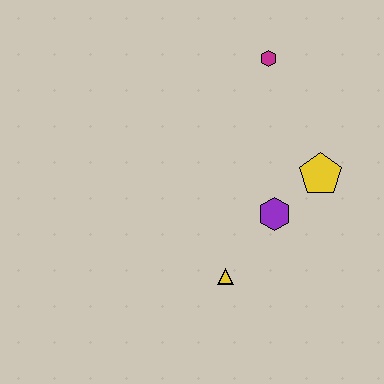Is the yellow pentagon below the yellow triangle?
No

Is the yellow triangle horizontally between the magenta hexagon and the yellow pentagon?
No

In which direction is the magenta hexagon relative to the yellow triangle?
The magenta hexagon is above the yellow triangle.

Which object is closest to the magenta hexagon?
The yellow pentagon is closest to the magenta hexagon.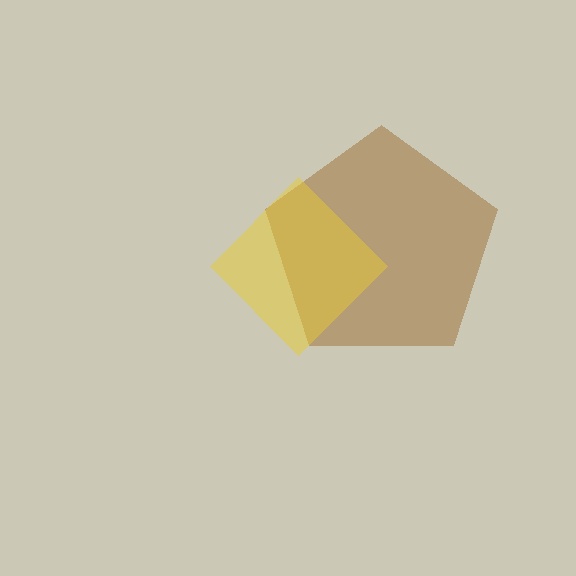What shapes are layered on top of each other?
The layered shapes are: a brown pentagon, a yellow diamond.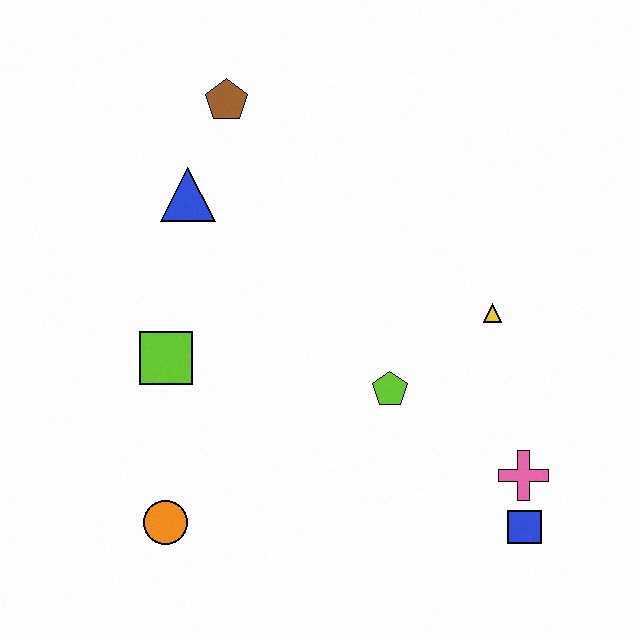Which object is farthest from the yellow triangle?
The orange circle is farthest from the yellow triangle.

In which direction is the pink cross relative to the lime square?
The pink cross is to the right of the lime square.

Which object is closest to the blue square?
The pink cross is closest to the blue square.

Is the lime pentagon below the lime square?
Yes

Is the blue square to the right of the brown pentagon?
Yes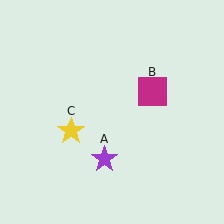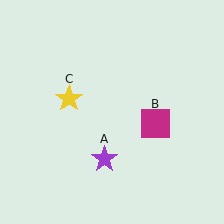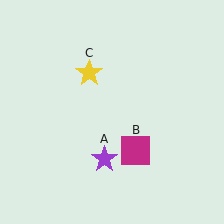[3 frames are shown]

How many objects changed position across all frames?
2 objects changed position: magenta square (object B), yellow star (object C).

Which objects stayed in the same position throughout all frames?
Purple star (object A) remained stationary.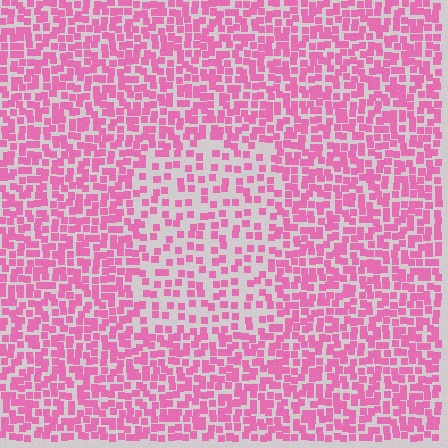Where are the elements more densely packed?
The elements are more densely packed outside the rectangle boundary.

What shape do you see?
I see a rectangle.